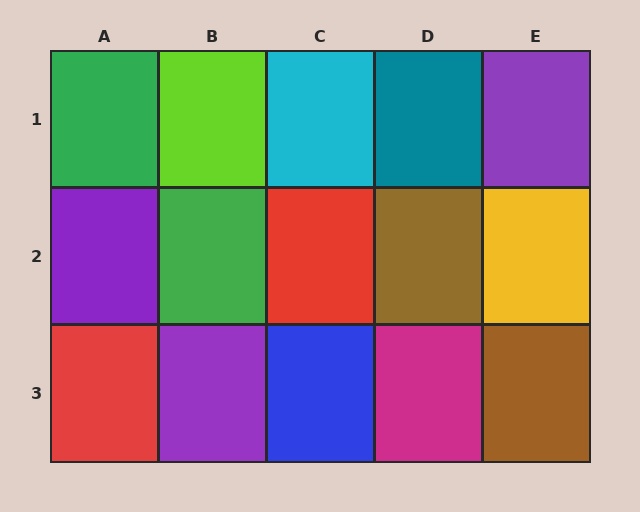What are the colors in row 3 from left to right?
Red, purple, blue, magenta, brown.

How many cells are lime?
1 cell is lime.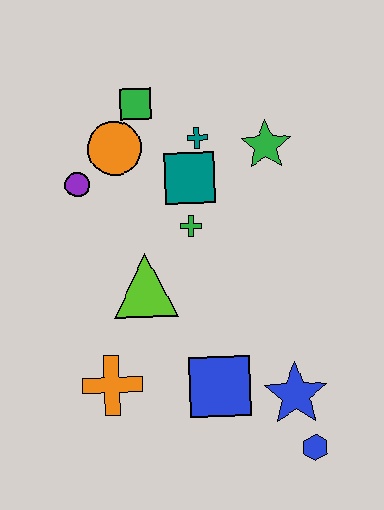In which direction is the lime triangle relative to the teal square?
The lime triangle is below the teal square.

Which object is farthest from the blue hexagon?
The green square is farthest from the blue hexagon.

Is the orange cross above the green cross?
No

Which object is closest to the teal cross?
The teal square is closest to the teal cross.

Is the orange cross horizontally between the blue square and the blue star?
No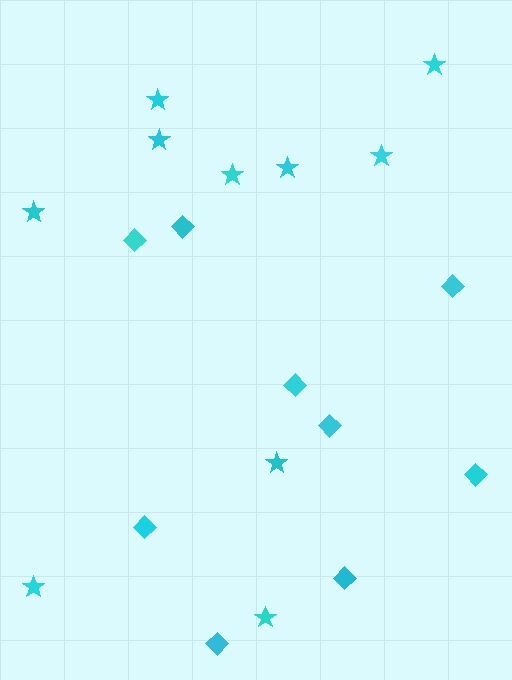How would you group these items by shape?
There are 2 groups: one group of stars (10) and one group of diamonds (9).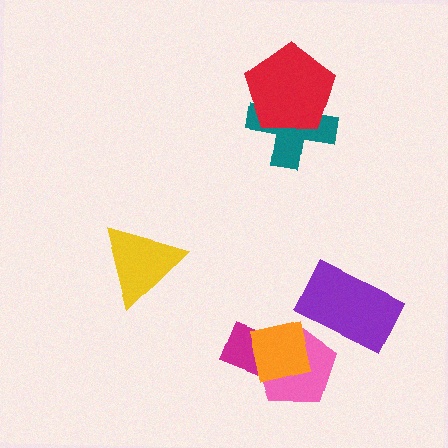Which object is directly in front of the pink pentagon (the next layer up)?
The orange square is directly in front of the pink pentagon.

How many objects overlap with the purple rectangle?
1 object overlaps with the purple rectangle.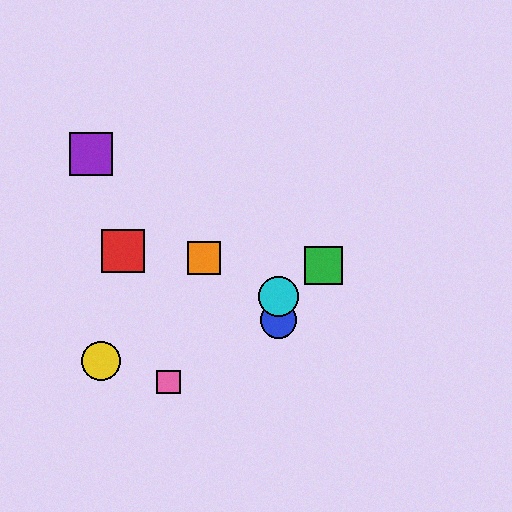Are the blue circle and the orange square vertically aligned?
No, the blue circle is at x≈279 and the orange square is at x≈204.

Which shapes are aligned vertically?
The blue circle, the cyan circle are aligned vertically.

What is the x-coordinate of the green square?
The green square is at x≈323.